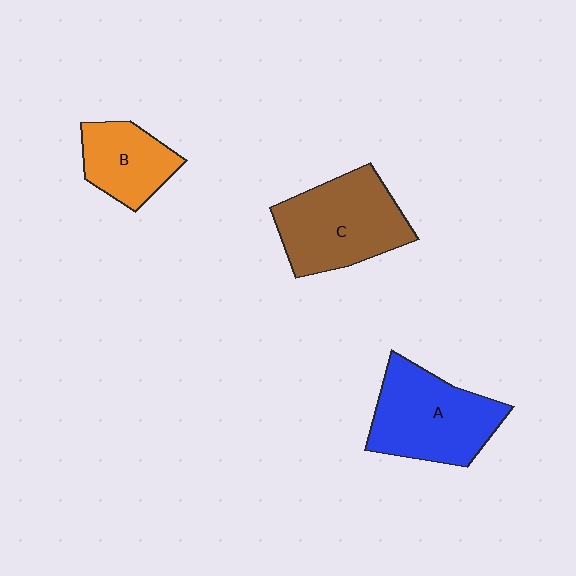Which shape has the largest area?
Shape C (brown).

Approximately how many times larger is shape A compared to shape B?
Approximately 1.6 times.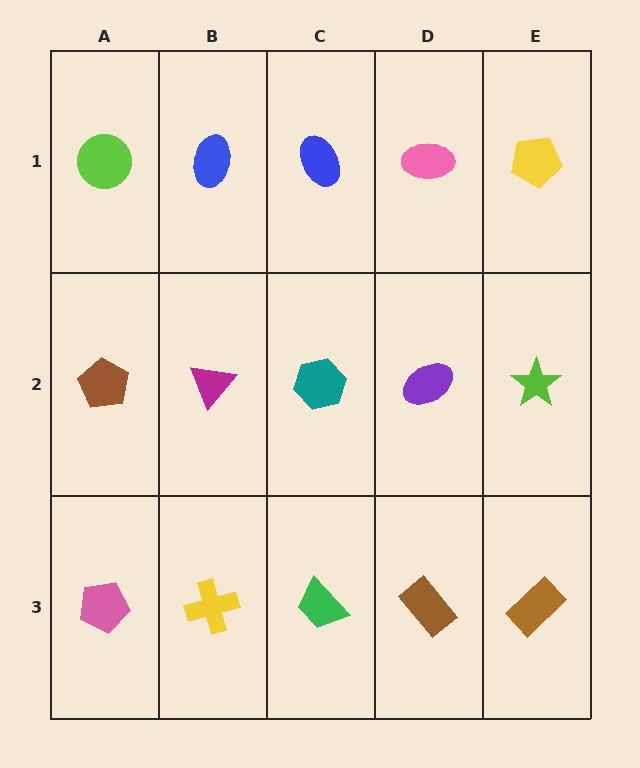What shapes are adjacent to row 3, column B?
A magenta triangle (row 2, column B), a pink pentagon (row 3, column A), a green trapezoid (row 3, column C).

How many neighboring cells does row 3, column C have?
3.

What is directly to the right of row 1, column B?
A blue ellipse.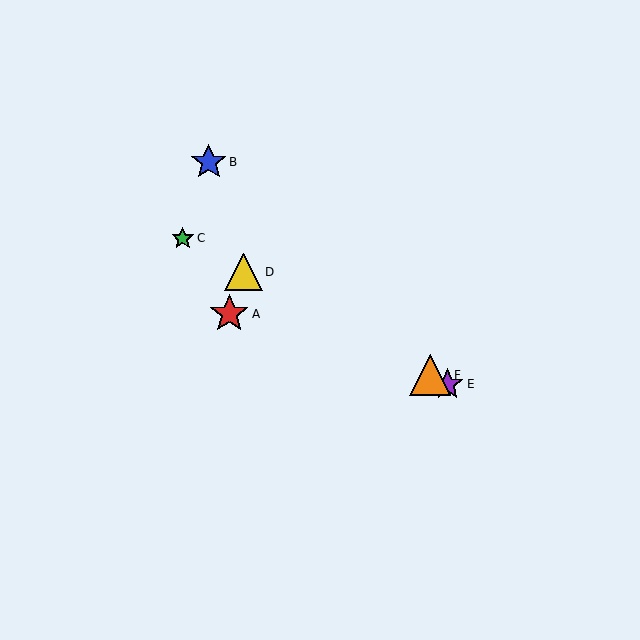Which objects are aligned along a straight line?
Objects C, D, E, F are aligned along a straight line.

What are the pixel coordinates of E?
Object E is at (448, 384).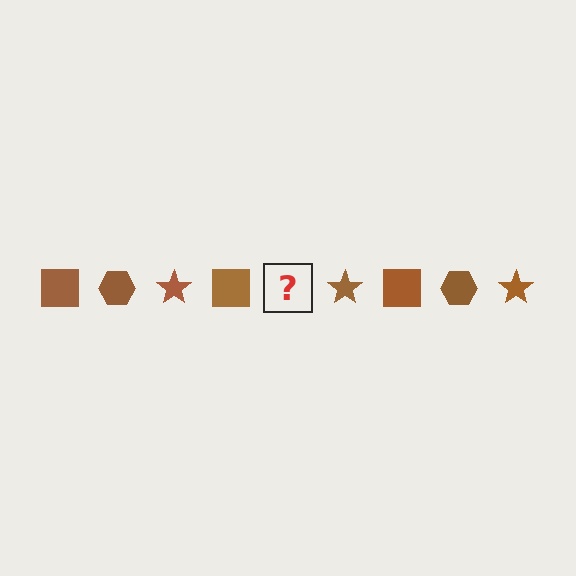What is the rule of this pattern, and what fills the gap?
The rule is that the pattern cycles through square, hexagon, star shapes in brown. The gap should be filled with a brown hexagon.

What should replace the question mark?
The question mark should be replaced with a brown hexagon.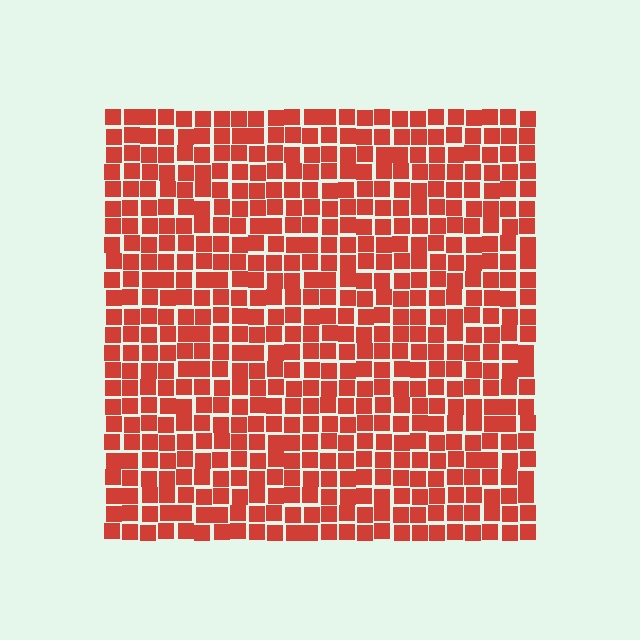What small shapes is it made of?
It is made of small squares.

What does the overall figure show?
The overall figure shows a square.